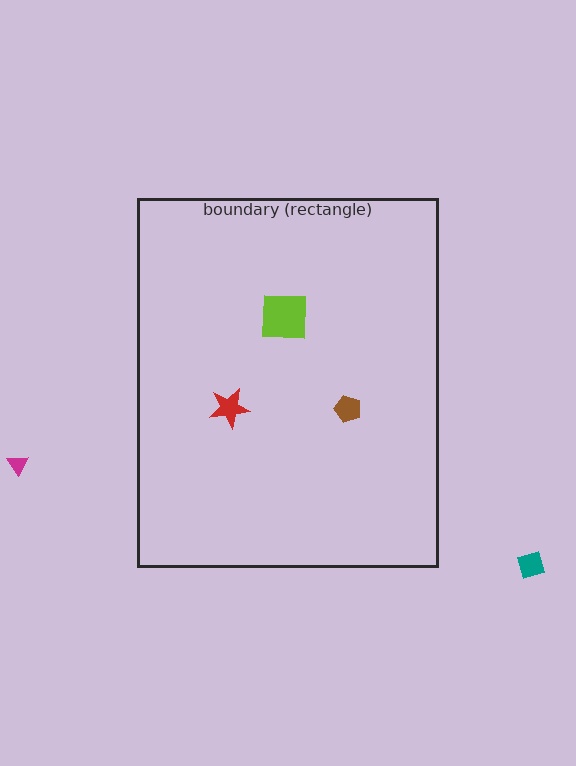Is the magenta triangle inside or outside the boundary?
Outside.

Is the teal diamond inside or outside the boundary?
Outside.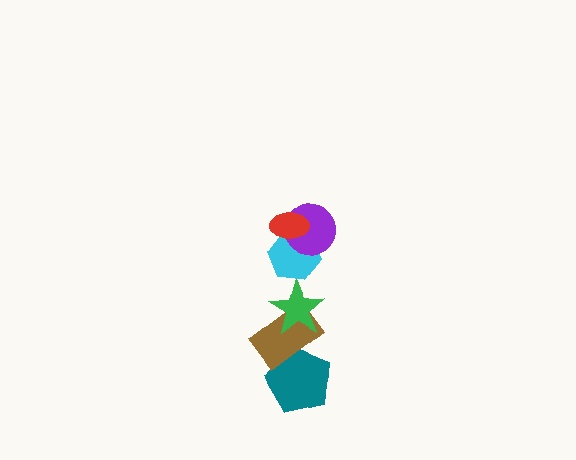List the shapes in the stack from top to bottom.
From top to bottom: the red ellipse, the purple circle, the cyan hexagon, the green star, the brown rectangle, the teal pentagon.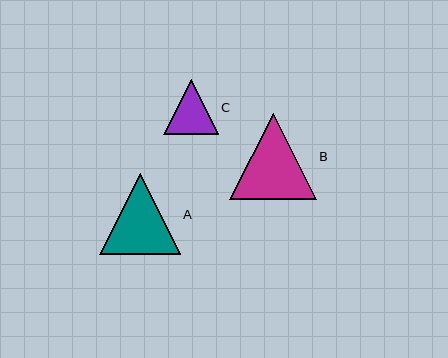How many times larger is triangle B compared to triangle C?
Triangle B is approximately 1.6 times the size of triangle C.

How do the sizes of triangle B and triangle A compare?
Triangle B and triangle A are approximately the same size.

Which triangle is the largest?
Triangle B is the largest with a size of approximately 87 pixels.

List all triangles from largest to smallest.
From largest to smallest: B, A, C.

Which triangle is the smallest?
Triangle C is the smallest with a size of approximately 54 pixels.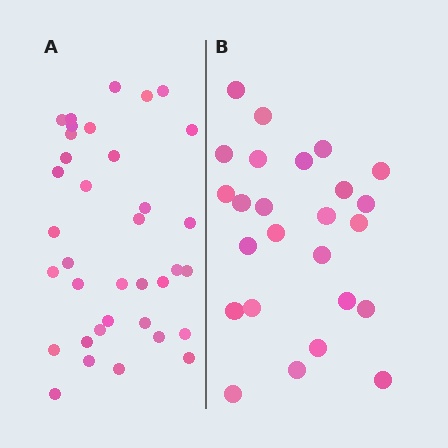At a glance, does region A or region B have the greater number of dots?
Region A (the left region) has more dots.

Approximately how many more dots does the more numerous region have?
Region A has roughly 12 or so more dots than region B.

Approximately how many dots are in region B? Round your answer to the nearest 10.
About 20 dots. (The exact count is 25, which rounds to 20.)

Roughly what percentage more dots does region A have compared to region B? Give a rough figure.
About 45% more.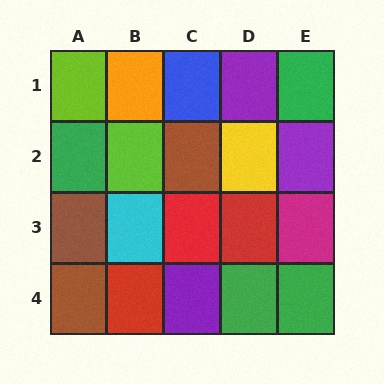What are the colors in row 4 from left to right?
Brown, red, purple, green, green.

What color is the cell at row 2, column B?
Lime.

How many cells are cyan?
1 cell is cyan.